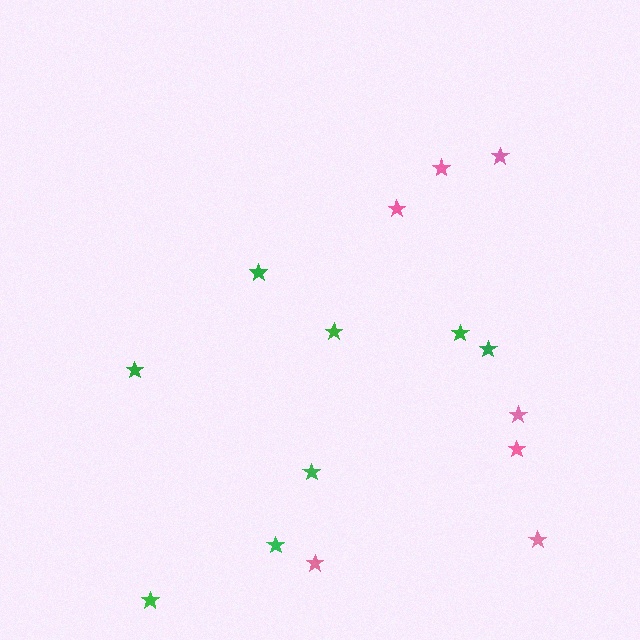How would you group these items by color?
There are 2 groups: one group of green stars (8) and one group of pink stars (7).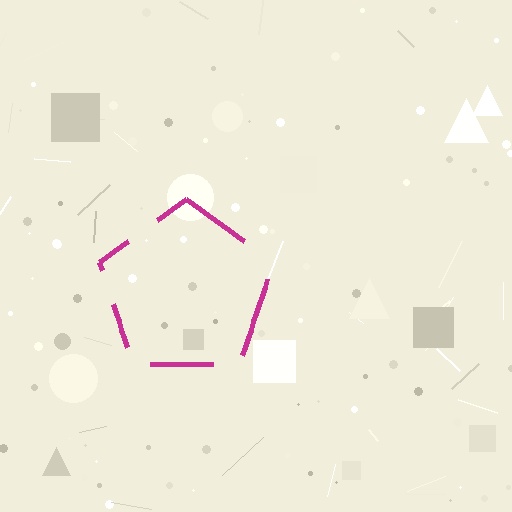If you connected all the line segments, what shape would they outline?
They would outline a pentagon.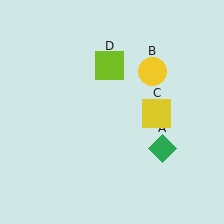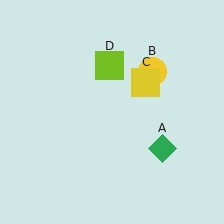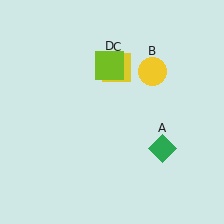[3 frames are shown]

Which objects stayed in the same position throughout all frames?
Green diamond (object A) and yellow circle (object B) and lime square (object D) remained stationary.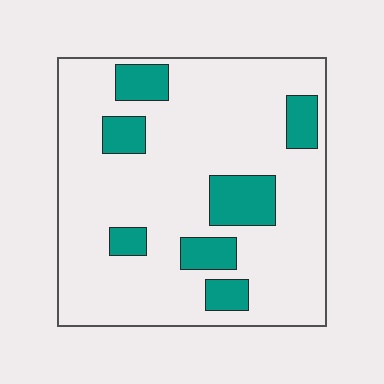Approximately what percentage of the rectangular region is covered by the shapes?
Approximately 20%.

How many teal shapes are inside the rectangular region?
7.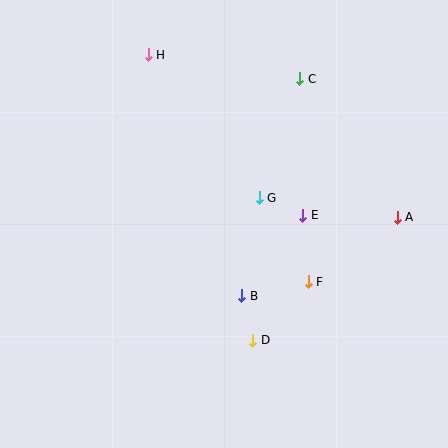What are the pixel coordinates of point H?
Point H is at (148, 55).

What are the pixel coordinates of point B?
Point B is at (242, 296).